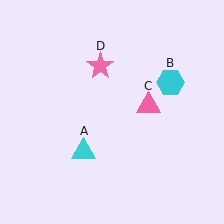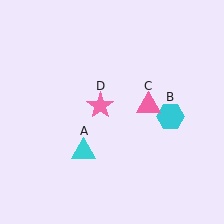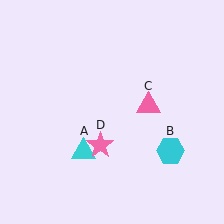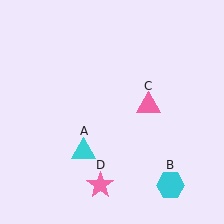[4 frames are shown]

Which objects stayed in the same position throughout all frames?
Cyan triangle (object A) and pink triangle (object C) remained stationary.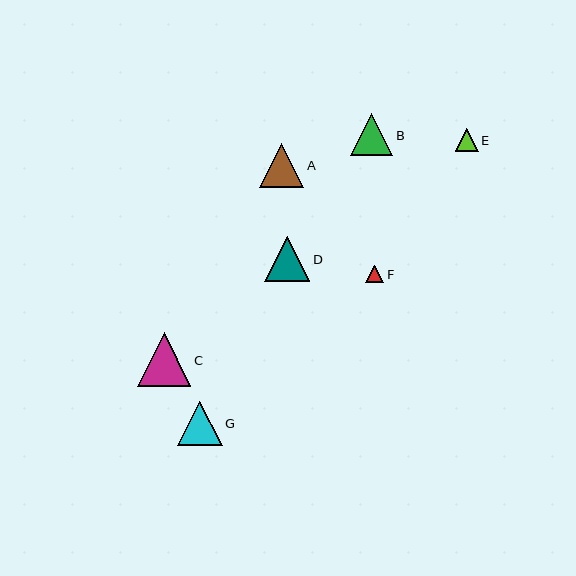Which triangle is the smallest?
Triangle F is the smallest with a size of approximately 18 pixels.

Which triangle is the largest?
Triangle C is the largest with a size of approximately 53 pixels.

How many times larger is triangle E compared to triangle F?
Triangle E is approximately 1.3 times the size of triangle F.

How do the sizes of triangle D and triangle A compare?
Triangle D and triangle A are approximately the same size.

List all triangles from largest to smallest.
From largest to smallest: C, D, G, A, B, E, F.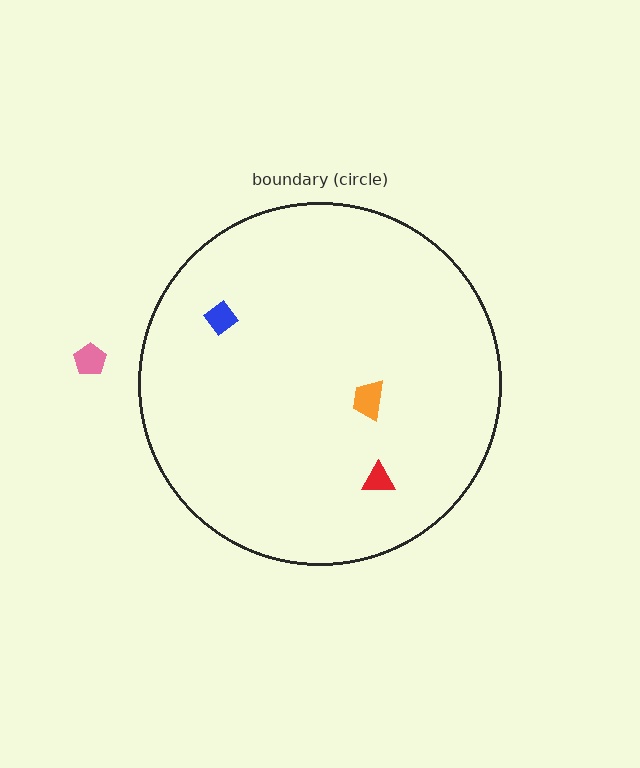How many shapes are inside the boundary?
3 inside, 1 outside.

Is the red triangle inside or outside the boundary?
Inside.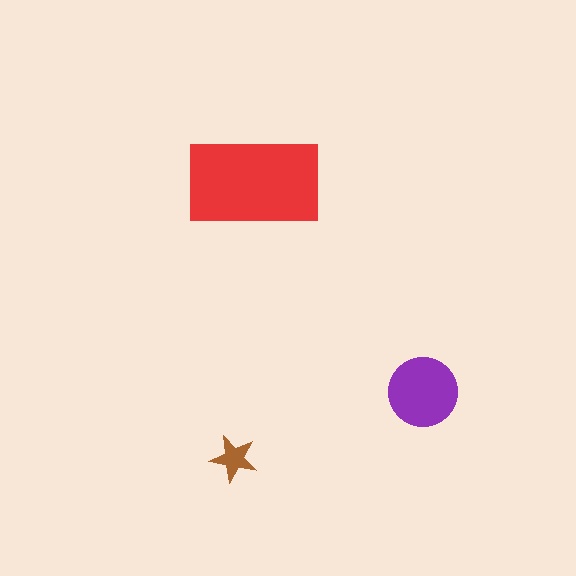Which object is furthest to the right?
The purple circle is rightmost.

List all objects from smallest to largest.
The brown star, the purple circle, the red rectangle.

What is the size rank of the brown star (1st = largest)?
3rd.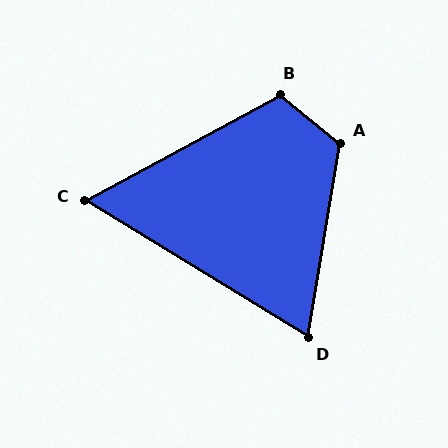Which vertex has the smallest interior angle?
C, at approximately 60 degrees.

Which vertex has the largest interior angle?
A, at approximately 120 degrees.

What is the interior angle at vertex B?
Approximately 112 degrees (obtuse).